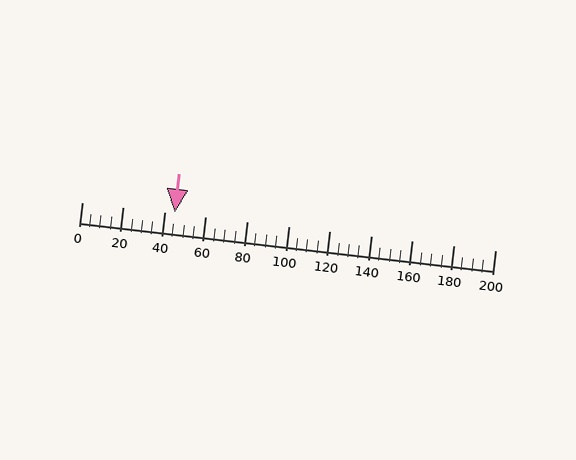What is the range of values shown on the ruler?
The ruler shows values from 0 to 200.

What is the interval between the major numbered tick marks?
The major tick marks are spaced 20 units apart.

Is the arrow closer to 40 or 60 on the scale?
The arrow is closer to 40.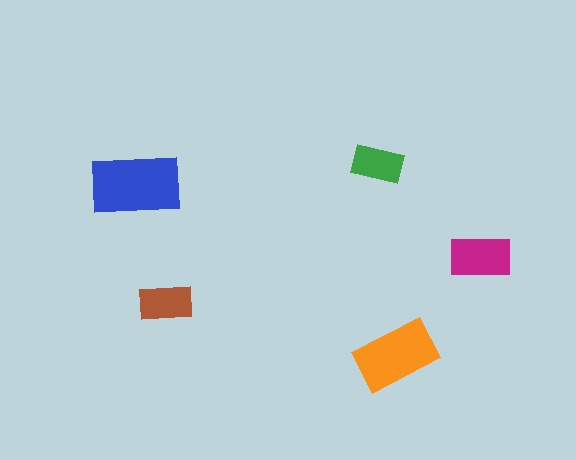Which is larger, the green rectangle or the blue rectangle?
The blue one.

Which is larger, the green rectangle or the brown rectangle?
The brown one.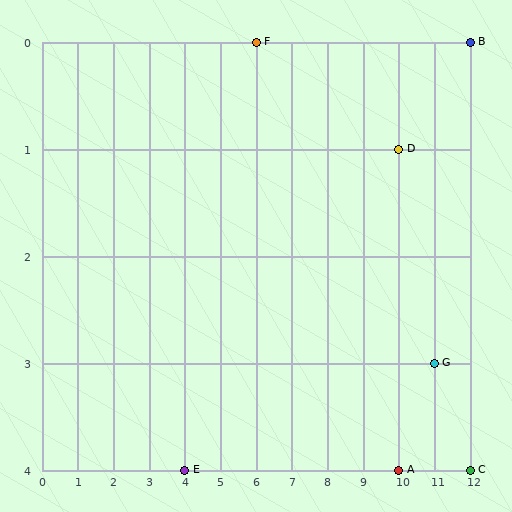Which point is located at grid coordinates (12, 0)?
Point B is at (12, 0).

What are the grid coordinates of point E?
Point E is at grid coordinates (4, 4).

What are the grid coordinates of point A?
Point A is at grid coordinates (10, 4).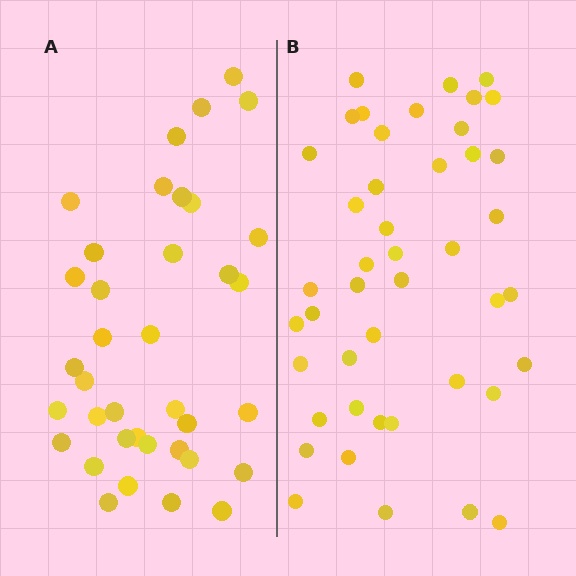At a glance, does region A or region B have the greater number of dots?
Region B (the right region) has more dots.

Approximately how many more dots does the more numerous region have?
Region B has roughly 8 or so more dots than region A.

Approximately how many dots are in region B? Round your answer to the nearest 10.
About 40 dots. (The exact count is 44, which rounds to 40.)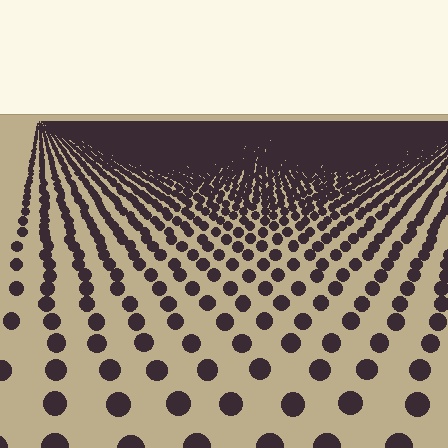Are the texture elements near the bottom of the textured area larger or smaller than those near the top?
Larger. Near the bottom, elements are closer to the viewer and appear at a bigger on-screen size.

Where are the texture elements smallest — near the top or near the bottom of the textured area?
Near the top.